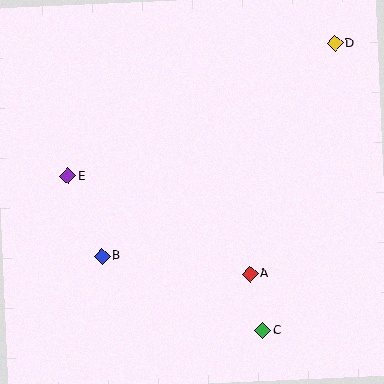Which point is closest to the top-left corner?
Point E is closest to the top-left corner.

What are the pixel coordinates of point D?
Point D is at (335, 43).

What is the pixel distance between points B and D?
The distance between B and D is 315 pixels.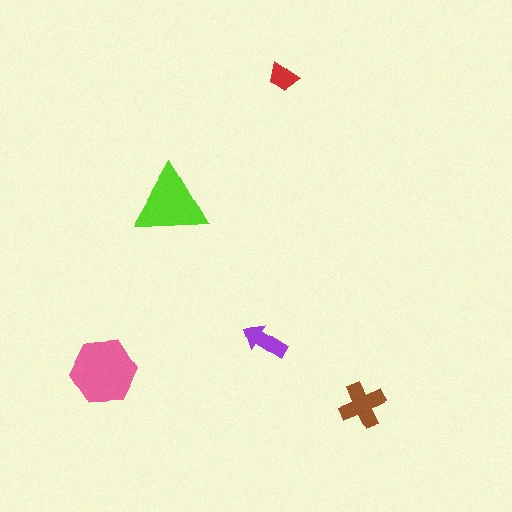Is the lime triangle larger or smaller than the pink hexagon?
Smaller.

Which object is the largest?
The pink hexagon.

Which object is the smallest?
The red trapezoid.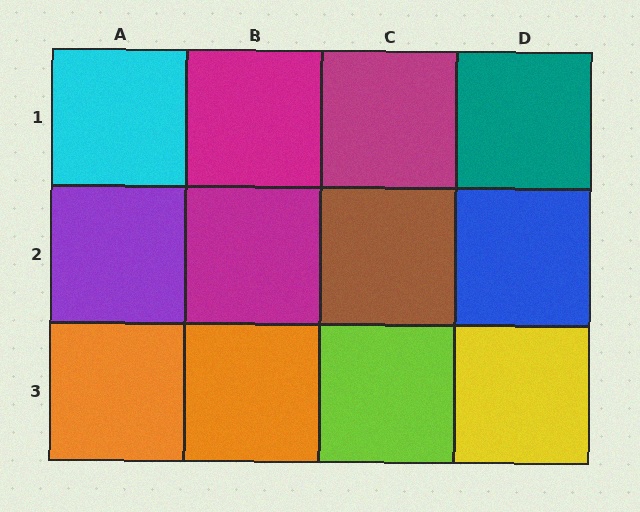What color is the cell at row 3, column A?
Orange.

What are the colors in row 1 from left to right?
Cyan, magenta, magenta, teal.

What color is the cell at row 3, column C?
Lime.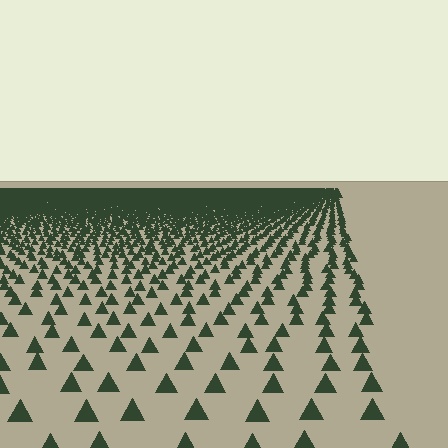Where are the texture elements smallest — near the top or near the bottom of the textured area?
Near the top.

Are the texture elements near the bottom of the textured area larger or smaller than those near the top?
Larger. Near the bottom, elements are closer to the viewer and appear at a bigger on-screen size.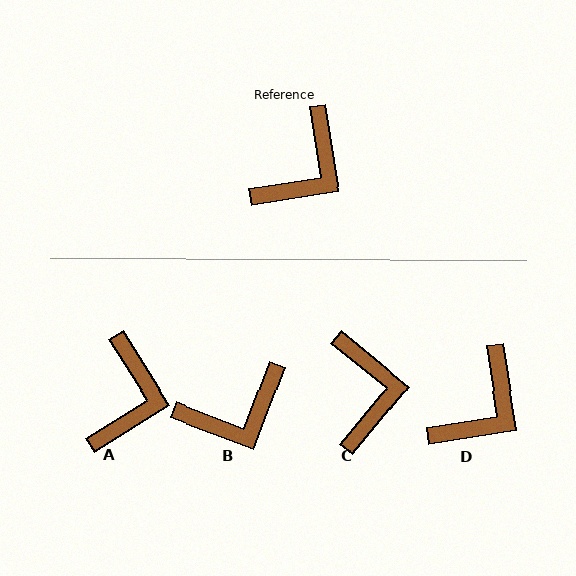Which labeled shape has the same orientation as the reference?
D.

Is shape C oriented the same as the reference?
No, it is off by about 41 degrees.